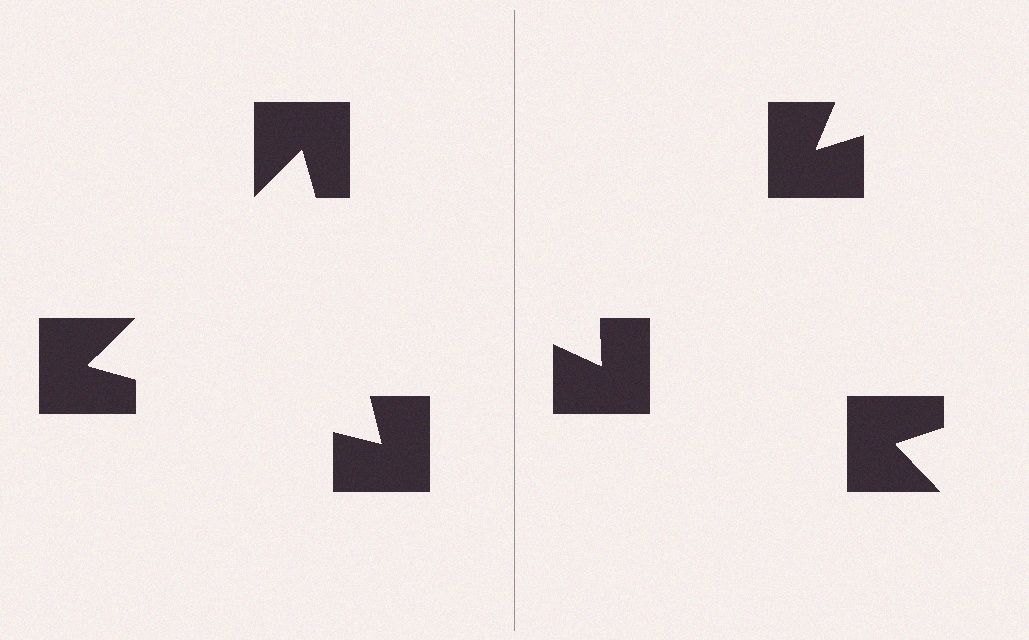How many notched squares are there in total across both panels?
6 — 3 on each side.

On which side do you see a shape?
An illusory triangle appears on the left side. On the right side the wedge cuts are rotated, so no coherent shape forms.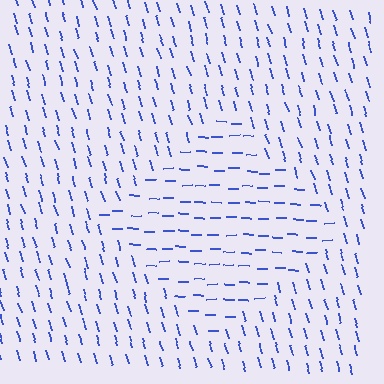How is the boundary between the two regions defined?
The boundary is defined purely by a change in line orientation (approximately 74 degrees difference). All lines are the same color and thickness.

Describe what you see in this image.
The image is filled with small blue line segments. A diamond region in the image has lines oriented differently from the surrounding lines, creating a visible texture boundary.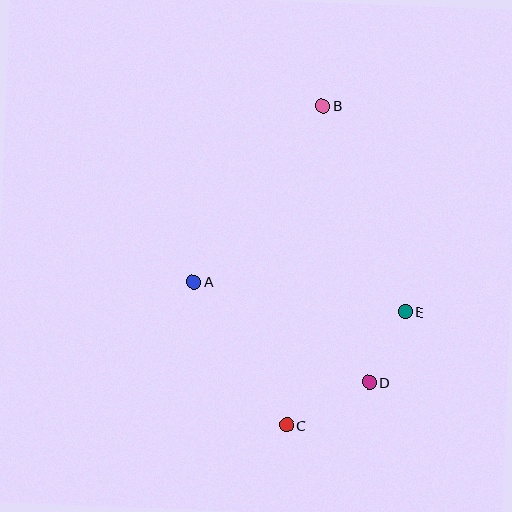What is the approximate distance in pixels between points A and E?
The distance between A and E is approximately 213 pixels.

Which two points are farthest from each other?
Points B and C are farthest from each other.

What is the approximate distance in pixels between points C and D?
The distance between C and D is approximately 93 pixels.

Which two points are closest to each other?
Points D and E are closest to each other.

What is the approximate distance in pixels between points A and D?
The distance between A and D is approximately 202 pixels.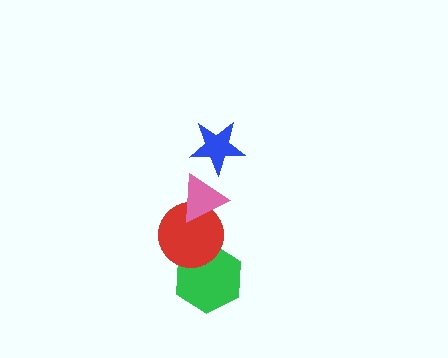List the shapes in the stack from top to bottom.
From top to bottom: the blue star, the pink triangle, the red circle, the green hexagon.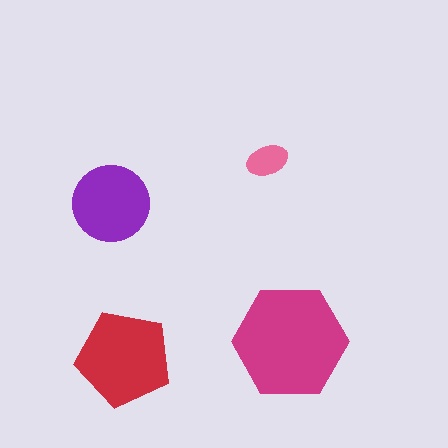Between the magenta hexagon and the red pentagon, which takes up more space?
The magenta hexagon.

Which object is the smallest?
The pink ellipse.